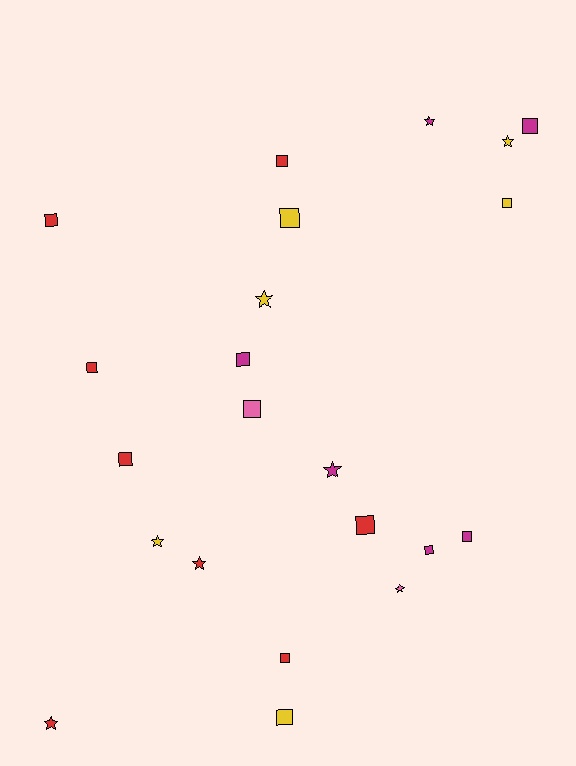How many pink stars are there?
There is 1 pink star.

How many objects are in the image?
There are 22 objects.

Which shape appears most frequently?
Square, with 14 objects.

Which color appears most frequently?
Red, with 8 objects.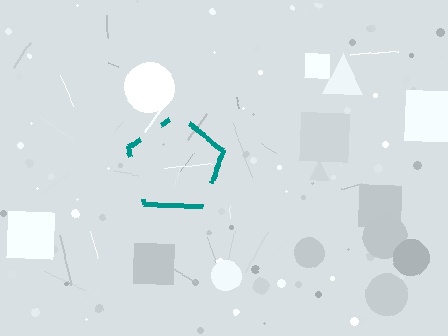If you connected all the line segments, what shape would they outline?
They would outline a pentagon.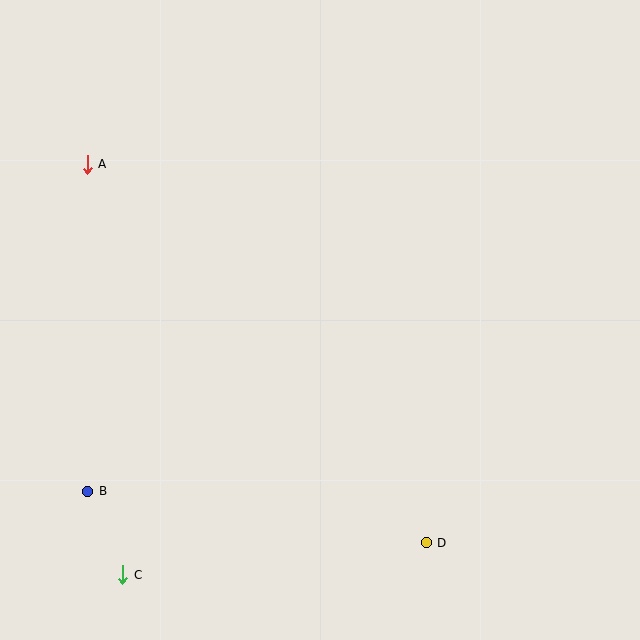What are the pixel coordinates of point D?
Point D is at (426, 543).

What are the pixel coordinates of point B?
Point B is at (88, 491).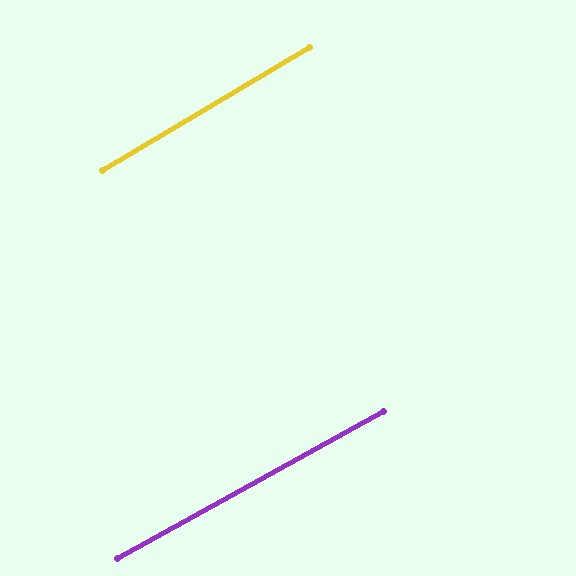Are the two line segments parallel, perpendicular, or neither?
Parallel — their directions differ by only 1.6°.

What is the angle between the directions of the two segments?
Approximately 2 degrees.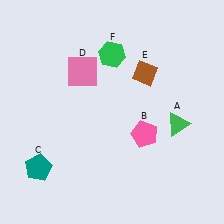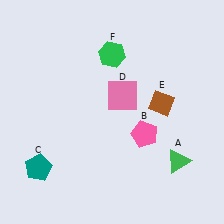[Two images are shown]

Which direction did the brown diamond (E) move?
The brown diamond (E) moved down.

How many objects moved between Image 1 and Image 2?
3 objects moved between the two images.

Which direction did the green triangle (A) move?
The green triangle (A) moved down.